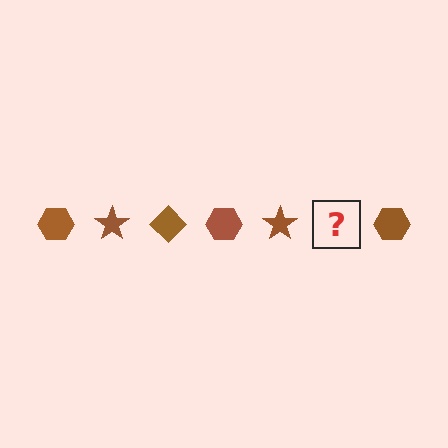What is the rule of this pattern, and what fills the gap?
The rule is that the pattern cycles through hexagon, star, diamond shapes in brown. The gap should be filled with a brown diamond.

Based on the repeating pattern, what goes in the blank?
The blank should be a brown diamond.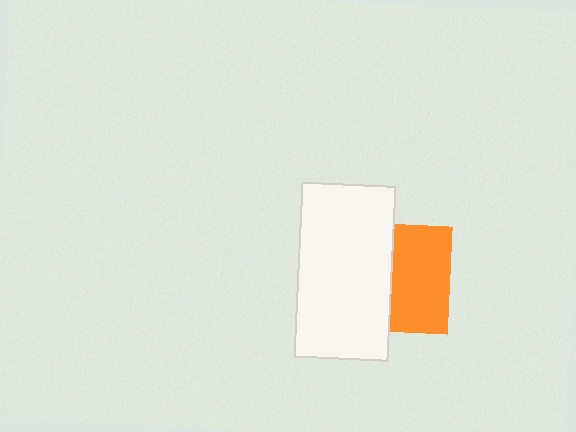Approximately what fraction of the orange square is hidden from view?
Roughly 46% of the orange square is hidden behind the white rectangle.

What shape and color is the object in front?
The object in front is a white rectangle.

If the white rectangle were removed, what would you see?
You would see the complete orange square.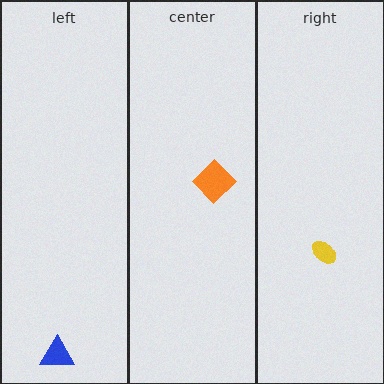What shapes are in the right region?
The yellow ellipse.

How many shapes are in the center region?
1.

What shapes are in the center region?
The orange diamond.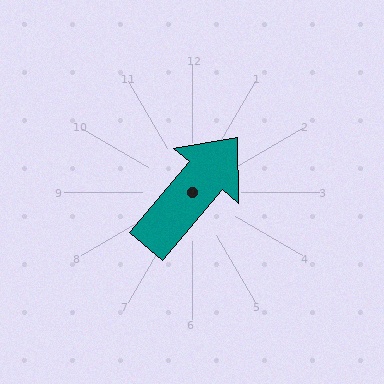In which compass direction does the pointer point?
Northeast.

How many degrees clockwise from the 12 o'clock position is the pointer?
Approximately 40 degrees.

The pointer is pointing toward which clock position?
Roughly 1 o'clock.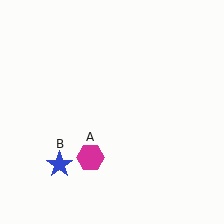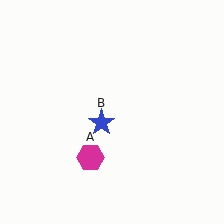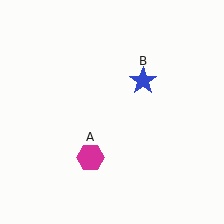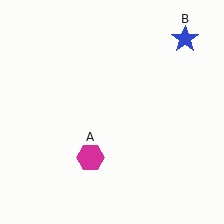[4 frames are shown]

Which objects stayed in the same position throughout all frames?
Magenta hexagon (object A) remained stationary.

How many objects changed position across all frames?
1 object changed position: blue star (object B).